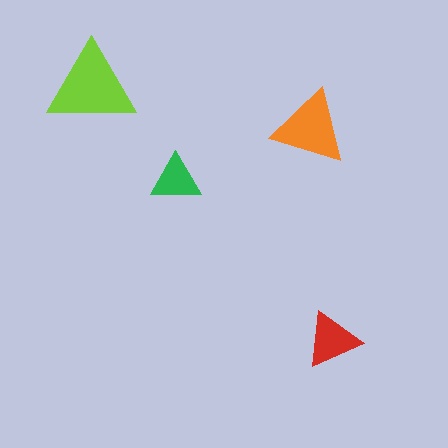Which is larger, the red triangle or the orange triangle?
The orange one.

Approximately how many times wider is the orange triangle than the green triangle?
About 1.5 times wider.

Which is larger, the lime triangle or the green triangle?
The lime one.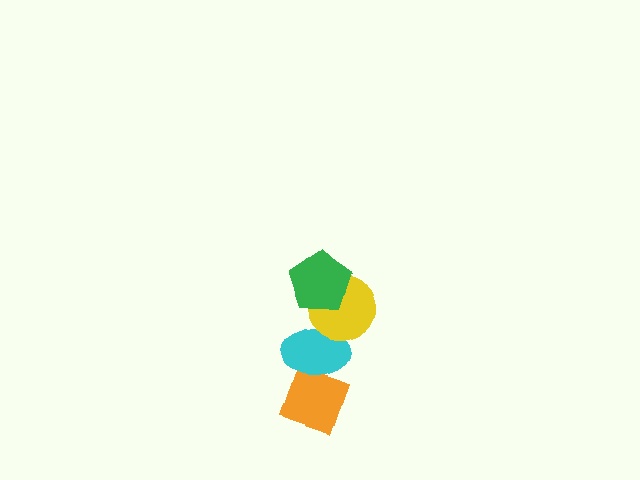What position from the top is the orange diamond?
The orange diamond is 4th from the top.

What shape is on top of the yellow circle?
The green pentagon is on top of the yellow circle.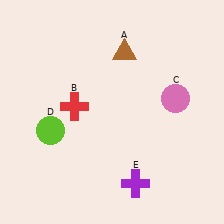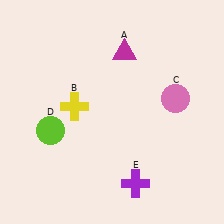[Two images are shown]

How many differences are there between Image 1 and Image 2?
There are 2 differences between the two images.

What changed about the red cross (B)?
In Image 1, B is red. In Image 2, it changed to yellow.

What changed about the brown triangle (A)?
In Image 1, A is brown. In Image 2, it changed to magenta.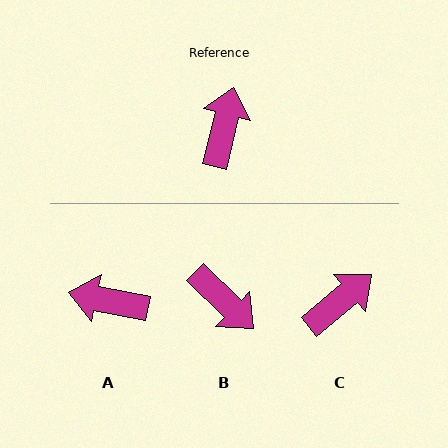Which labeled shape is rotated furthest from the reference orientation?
B, about 120 degrees away.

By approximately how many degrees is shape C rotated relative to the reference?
Approximately 36 degrees clockwise.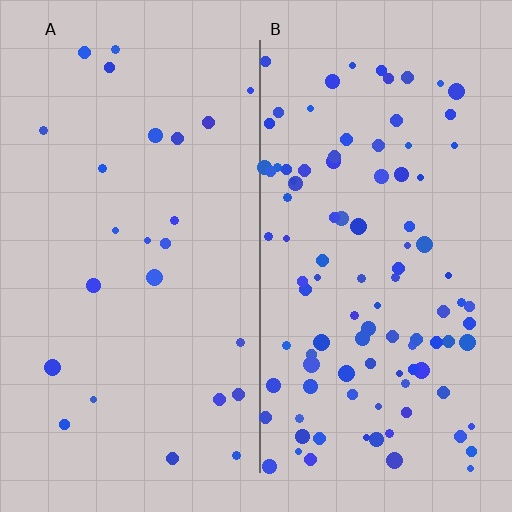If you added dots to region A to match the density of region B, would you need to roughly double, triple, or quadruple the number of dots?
Approximately quadruple.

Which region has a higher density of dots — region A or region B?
B (the right).